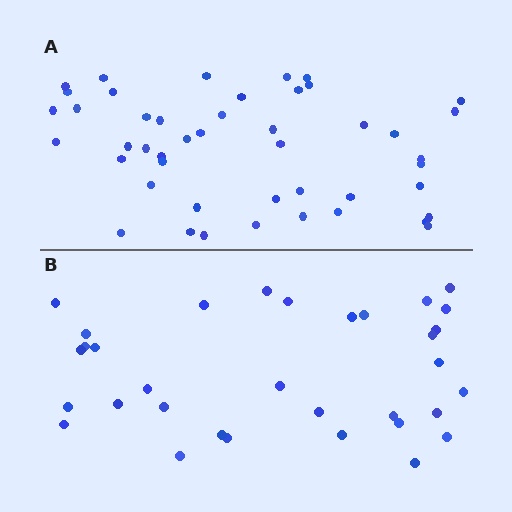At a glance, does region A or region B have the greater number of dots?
Region A (the top region) has more dots.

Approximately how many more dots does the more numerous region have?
Region A has approximately 15 more dots than region B.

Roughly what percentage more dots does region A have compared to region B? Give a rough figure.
About 40% more.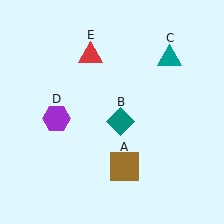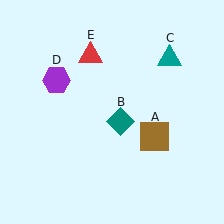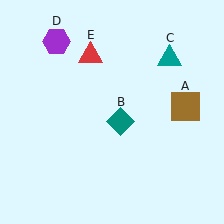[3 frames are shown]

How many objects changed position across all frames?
2 objects changed position: brown square (object A), purple hexagon (object D).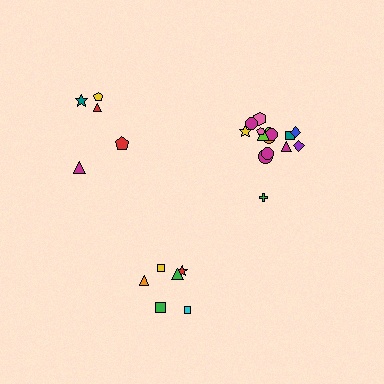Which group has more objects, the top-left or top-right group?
The top-right group.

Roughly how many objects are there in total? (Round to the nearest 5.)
Roughly 25 objects in total.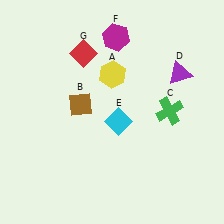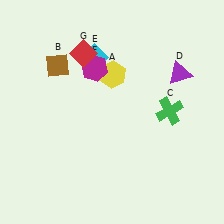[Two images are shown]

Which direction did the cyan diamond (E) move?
The cyan diamond (E) moved up.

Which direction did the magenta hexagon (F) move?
The magenta hexagon (F) moved down.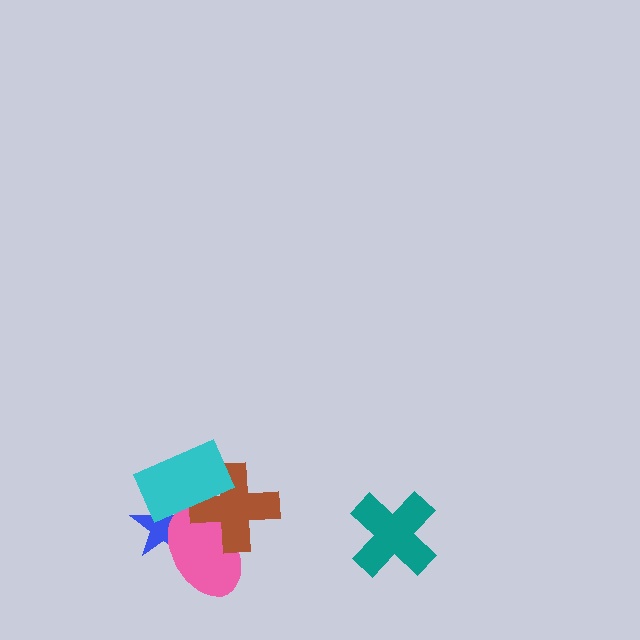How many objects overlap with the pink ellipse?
3 objects overlap with the pink ellipse.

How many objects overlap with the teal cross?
0 objects overlap with the teal cross.